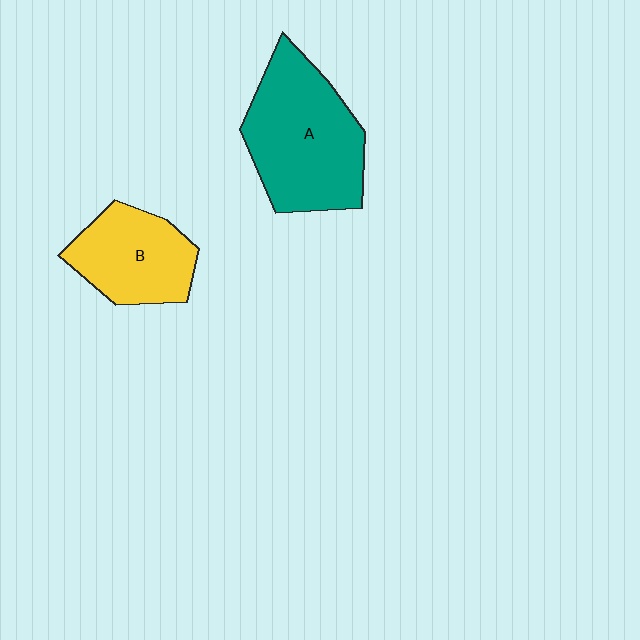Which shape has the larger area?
Shape A (teal).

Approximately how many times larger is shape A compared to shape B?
Approximately 1.5 times.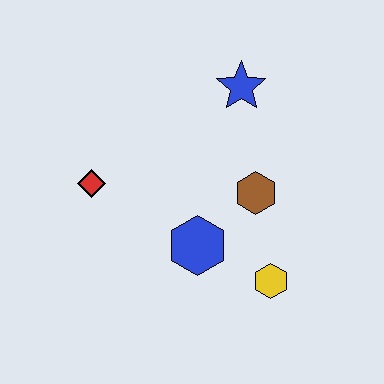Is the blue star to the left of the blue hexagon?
No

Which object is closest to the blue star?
The brown hexagon is closest to the blue star.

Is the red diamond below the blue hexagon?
No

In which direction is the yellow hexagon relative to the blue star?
The yellow hexagon is below the blue star.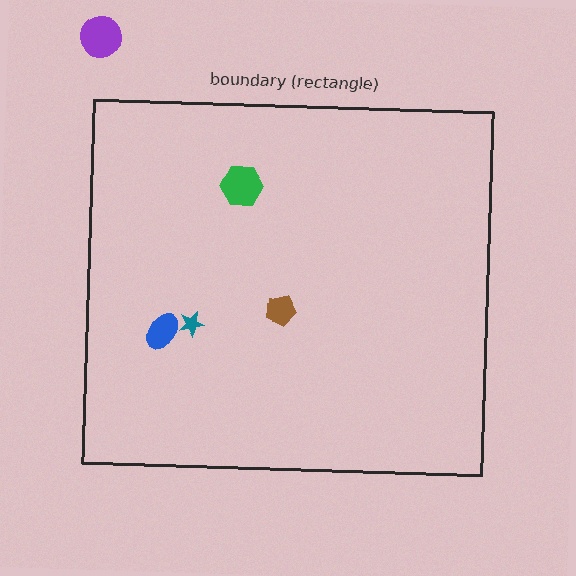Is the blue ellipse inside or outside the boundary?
Inside.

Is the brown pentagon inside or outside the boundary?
Inside.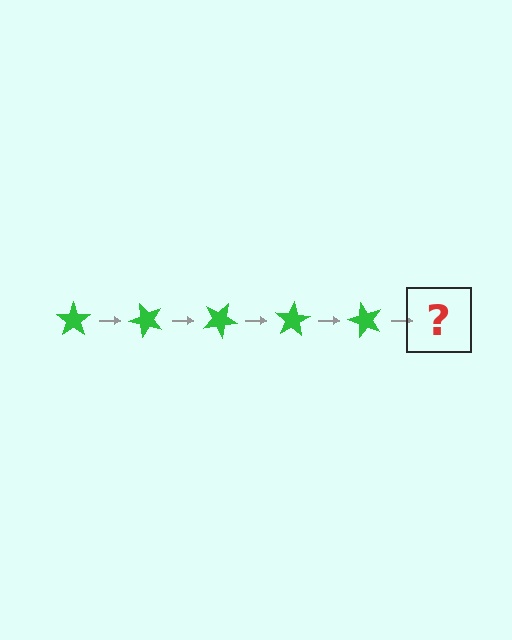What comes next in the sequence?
The next element should be a green star rotated 250 degrees.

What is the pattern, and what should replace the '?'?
The pattern is that the star rotates 50 degrees each step. The '?' should be a green star rotated 250 degrees.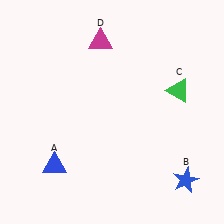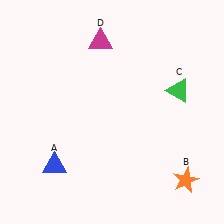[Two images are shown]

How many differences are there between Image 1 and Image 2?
There is 1 difference between the two images.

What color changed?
The star (B) changed from blue in Image 1 to orange in Image 2.